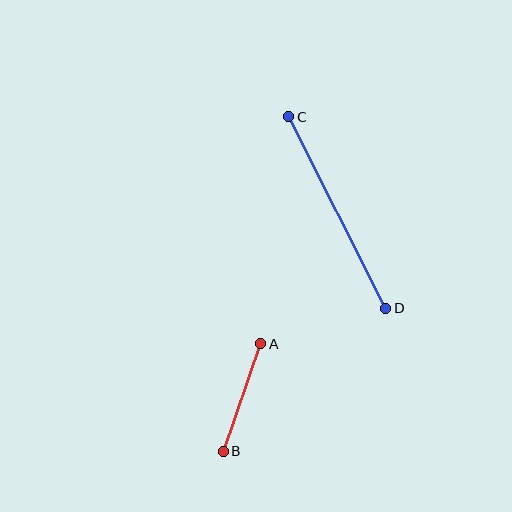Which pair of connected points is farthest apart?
Points C and D are farthest apart.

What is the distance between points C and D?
The distance is approximately 215 pixels.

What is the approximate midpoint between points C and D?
The midpoint is at approximately (337, 213) pixels.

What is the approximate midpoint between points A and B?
The midpoint is at approximately (242, 398) pixels.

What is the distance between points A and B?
The distance is approximately 114 pixels.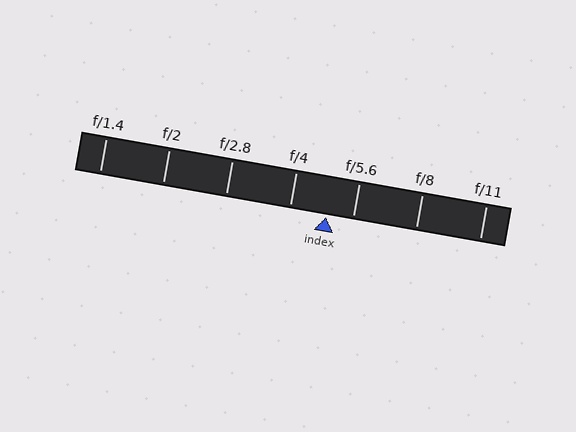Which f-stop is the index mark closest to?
The index mark is closest to f/5.6.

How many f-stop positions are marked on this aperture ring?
There are 7 f-stop positions marked.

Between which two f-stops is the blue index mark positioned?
The index mark is between f/4 and f/5.6.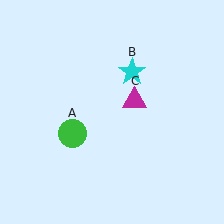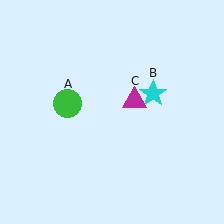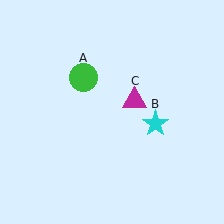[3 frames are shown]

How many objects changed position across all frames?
2 objects changed position: green circle (object A), cyan star (object B).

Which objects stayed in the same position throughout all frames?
Magenta triangle (object C) remained stationary.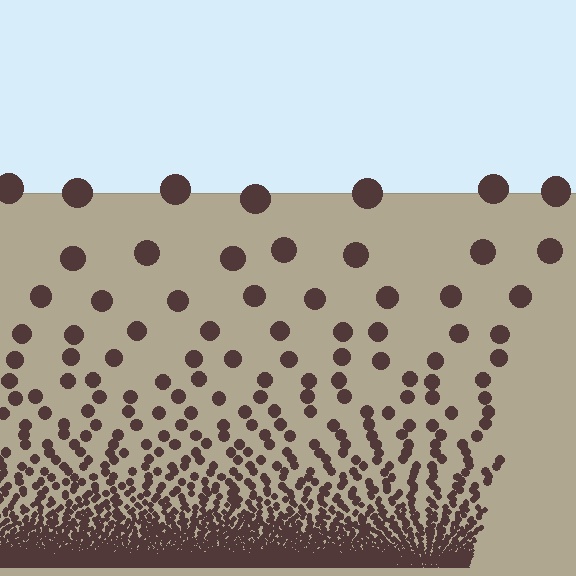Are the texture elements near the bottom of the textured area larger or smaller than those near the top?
Smaller. The gradient is inverted — elements near the bottom are smaller and denser.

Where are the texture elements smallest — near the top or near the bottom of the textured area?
Near the bottom.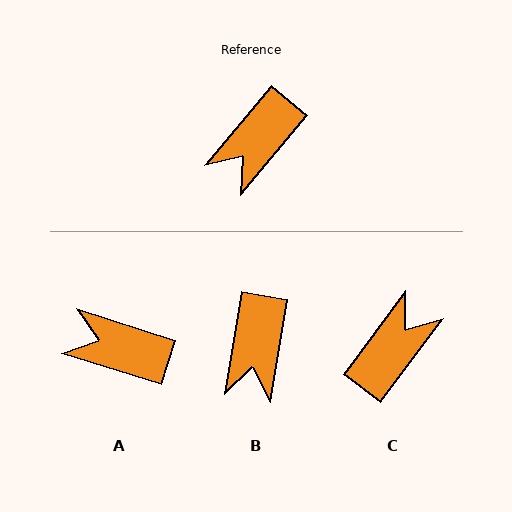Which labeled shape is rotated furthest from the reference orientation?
C, about 177 degrees away.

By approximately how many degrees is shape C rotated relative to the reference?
Approximately 177 degrees clockwise.